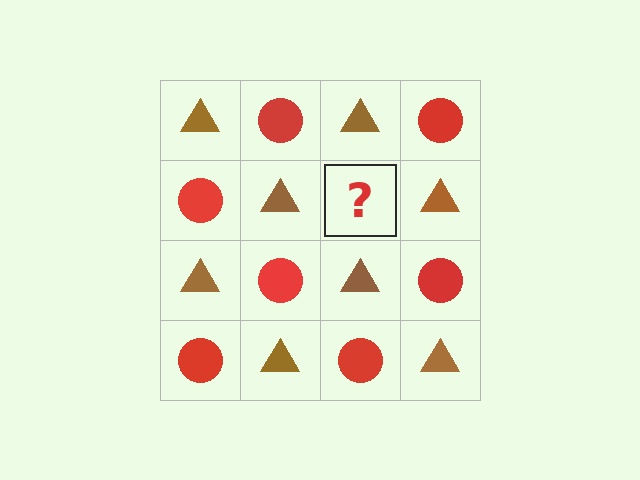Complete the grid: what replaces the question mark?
The question mark should be replaced with a red circle.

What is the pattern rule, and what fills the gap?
The rule is that it alternates brown triangle and red circle in a checkerboard pattern. The gap should be filled with a red circle.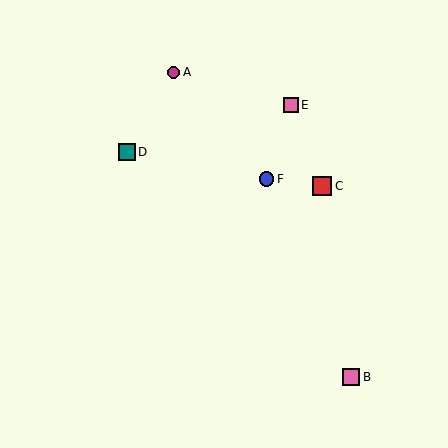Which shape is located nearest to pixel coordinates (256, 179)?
The blue circle (labeled F) at (267, 179) is nearest to that location.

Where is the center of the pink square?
The center of the pink square is at (291, 105).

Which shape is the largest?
The red square (labeled C) is the largest.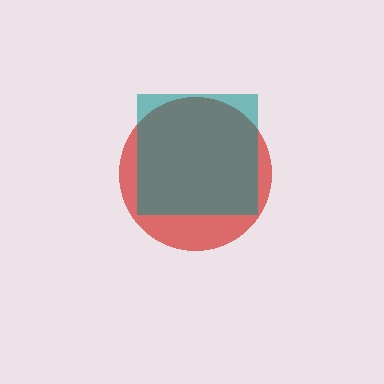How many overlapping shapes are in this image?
There are 2 overlapping shapes in the image.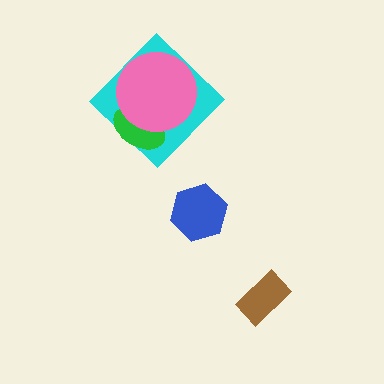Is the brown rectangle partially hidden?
No, no other shape covers it.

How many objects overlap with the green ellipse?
2 objects overlap with the green ellipse.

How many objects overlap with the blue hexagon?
0 objects overlap with the blue hexagon.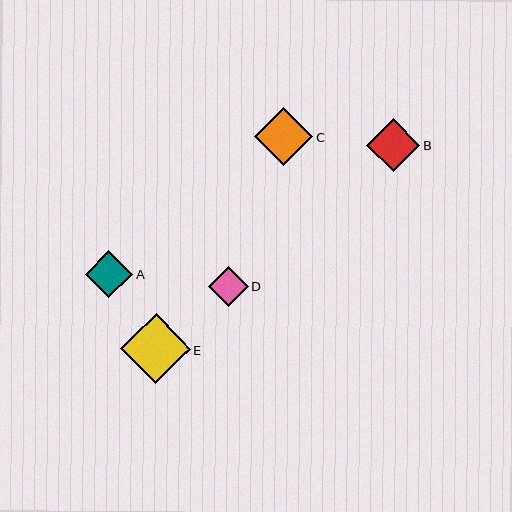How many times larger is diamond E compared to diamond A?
Diamond E is approximately 1.5 times the size of diamond A.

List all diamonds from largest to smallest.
From largest to smallest: E, C, B, A, D.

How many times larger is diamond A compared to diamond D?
Diamond A is approximately 1.2 times the size of diamond D.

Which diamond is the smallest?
Diamond D is the smallest with a size of approximately 40 pixels.